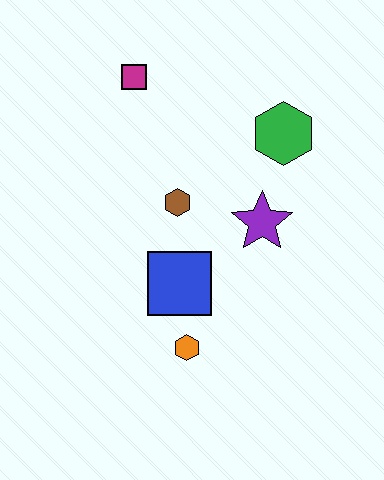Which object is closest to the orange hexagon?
The blue square is closest to the orange hexagon.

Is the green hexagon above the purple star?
Yes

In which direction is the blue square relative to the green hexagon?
The blue square is below the green hexagon.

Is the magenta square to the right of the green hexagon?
No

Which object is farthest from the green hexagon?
The orange hexagon is farthest from the green hexagon.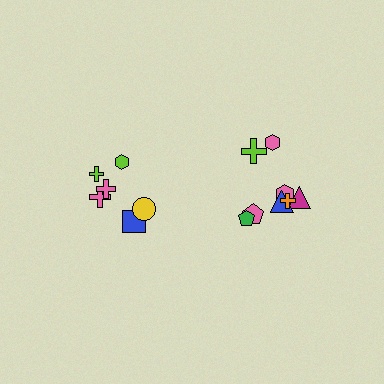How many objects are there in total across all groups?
There are 14 objects.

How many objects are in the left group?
There are 6 objects.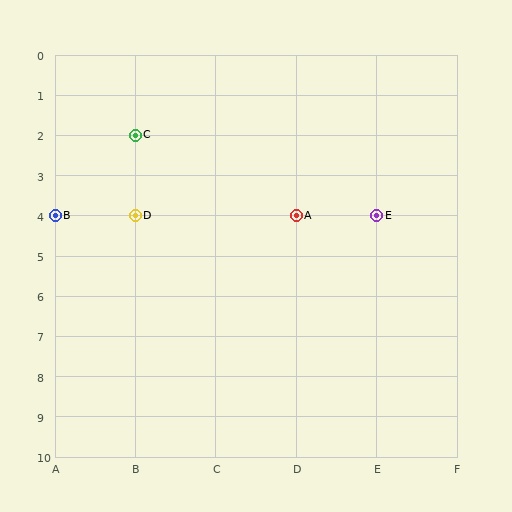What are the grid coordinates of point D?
Point D is at grid coordinates (B, 4).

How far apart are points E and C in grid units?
Points E and C are 3 columns and 2 rows apart (about 3.6 grid units diagonally).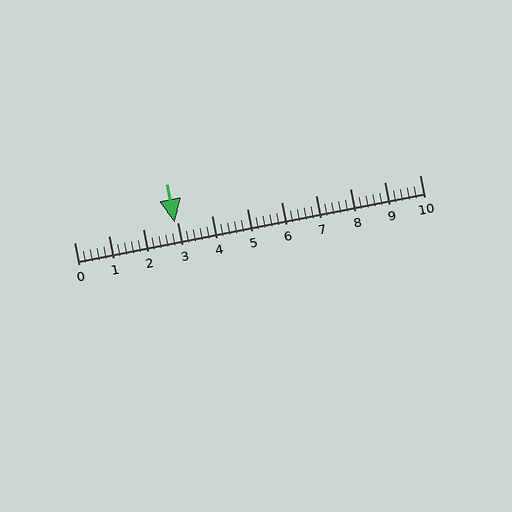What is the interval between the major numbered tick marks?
The major tick marks are spaced 1 units apart.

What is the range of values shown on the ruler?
The ruler shows values from 0 to 10.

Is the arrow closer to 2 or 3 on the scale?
The arrow is closer to 3.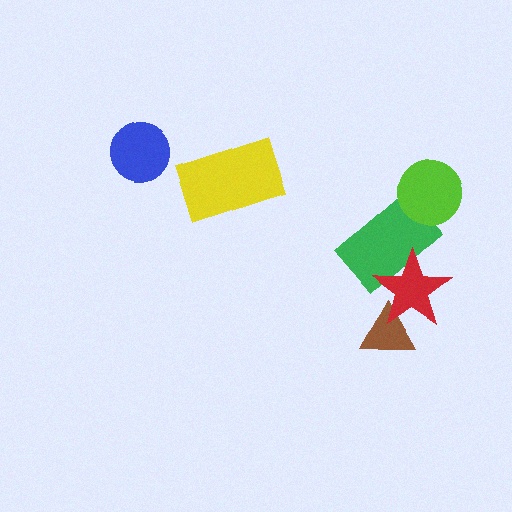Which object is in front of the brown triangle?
The red star is in front of the brown triangle.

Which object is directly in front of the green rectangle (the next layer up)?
The red star is directly in front of the green rectangle.